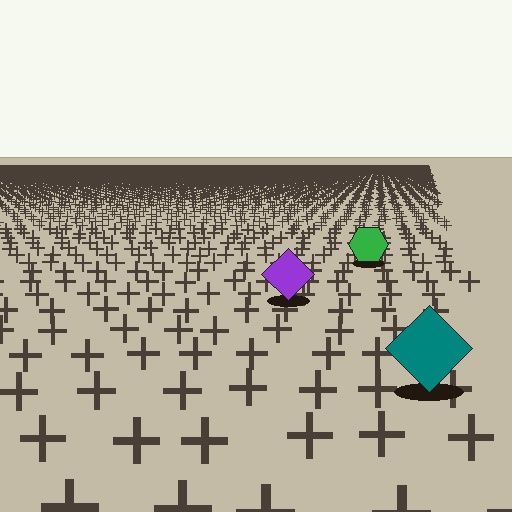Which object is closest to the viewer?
The teal diamond is closest. The texture marks near it are larger and more spread out.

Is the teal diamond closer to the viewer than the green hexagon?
Yes. The teal diamond is closer — you can tell from the texture gradient: the ground texture is coarser near it.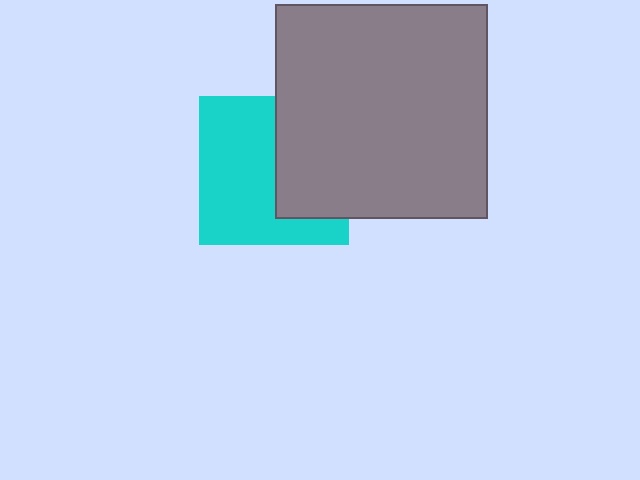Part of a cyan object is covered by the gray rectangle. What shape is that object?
It is a square.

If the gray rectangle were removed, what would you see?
You would see the complete cyan square.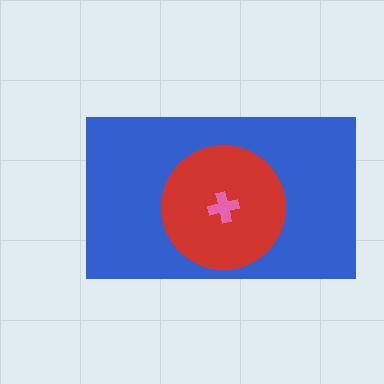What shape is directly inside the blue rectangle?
The red circle.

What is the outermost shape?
The blue rectangle.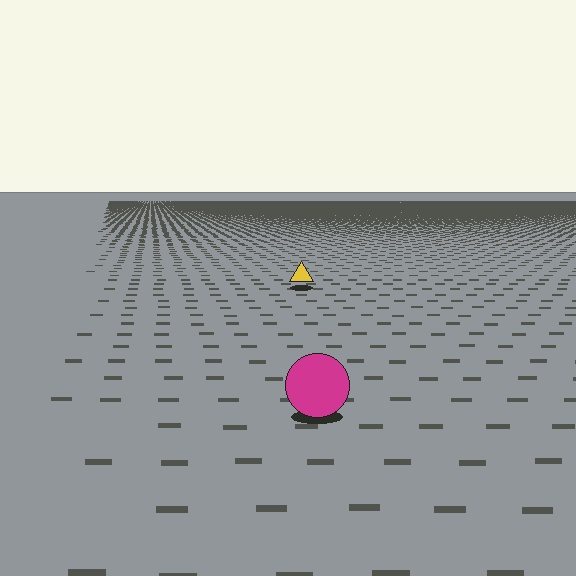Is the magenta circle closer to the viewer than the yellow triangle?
Yes. The magenta circle is closer — you can tell from the texture gradient: the ground texture is coarser near it.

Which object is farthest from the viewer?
The yellow triangle is farthest from the viewer. It appears smaller and the ground texture around it is denser.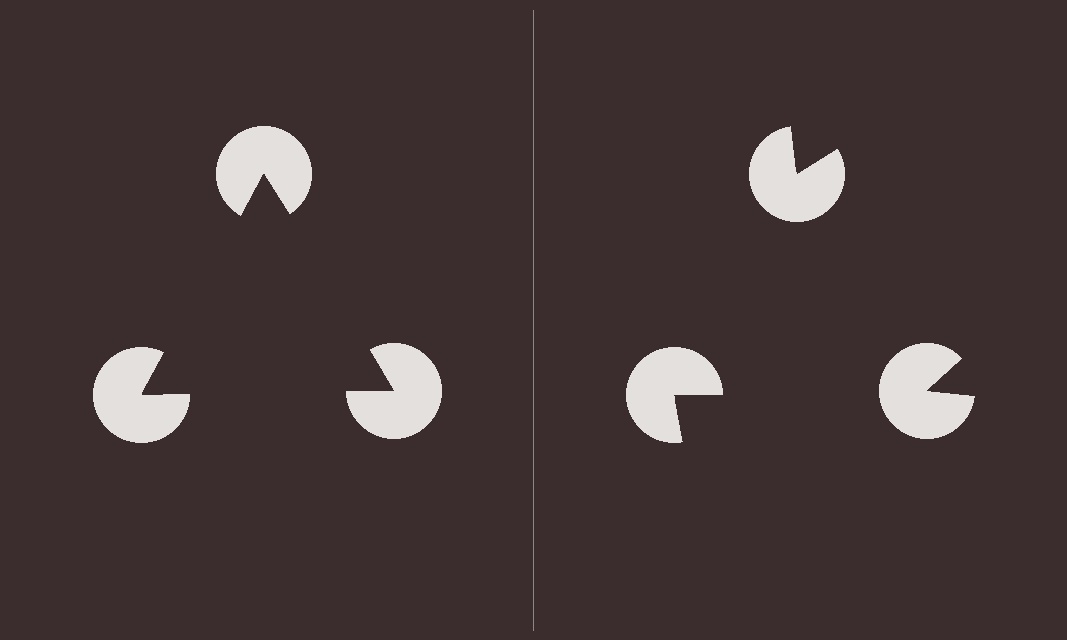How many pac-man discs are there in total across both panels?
6 — 3 on each side.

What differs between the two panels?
The pac-man discs are positioned identically on both sides; only the wedge orientations differ. On the left they align to a triangle; on the right they are misaligned.